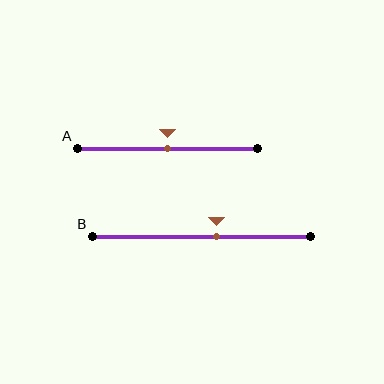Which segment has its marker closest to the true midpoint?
Segment A has its marker closest to the true midpoint.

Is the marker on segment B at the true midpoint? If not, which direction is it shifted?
No, the marker on segment B is shifted to the right by about 7% of the segment length.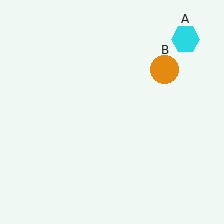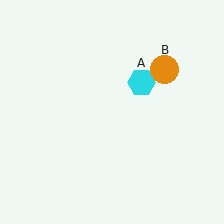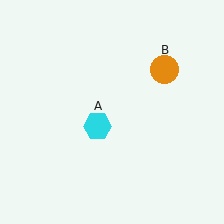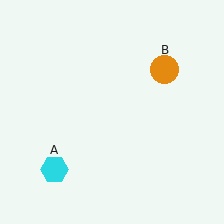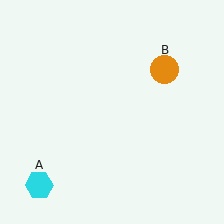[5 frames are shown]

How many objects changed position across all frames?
1 object changed position: cyan hexagon (object A).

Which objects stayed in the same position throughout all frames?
Orange circle (object B) remained stationary.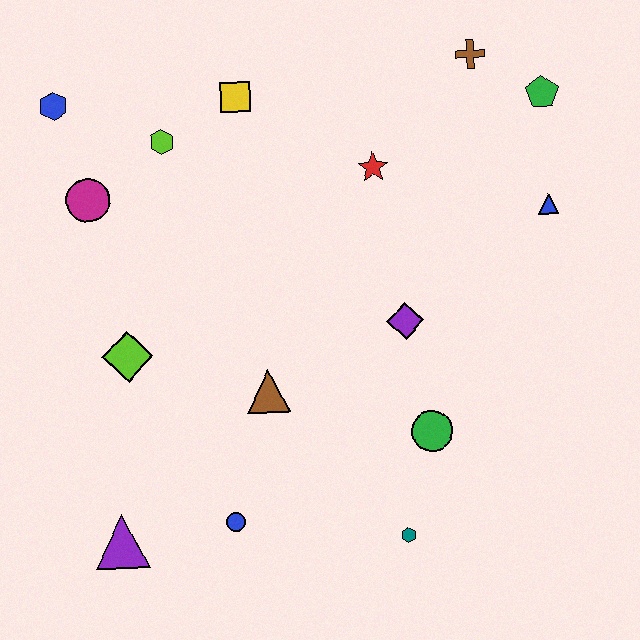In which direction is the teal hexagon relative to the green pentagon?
The teal hexagon is below the green pentagon.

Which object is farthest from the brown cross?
The purple triangle is farthest from the brown cross.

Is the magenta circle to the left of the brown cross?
Yes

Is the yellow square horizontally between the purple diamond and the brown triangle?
No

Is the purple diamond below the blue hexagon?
Yes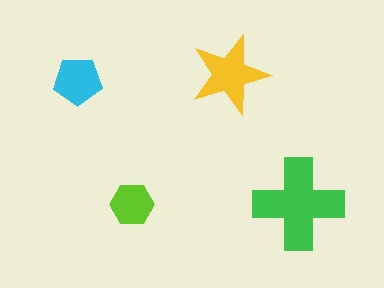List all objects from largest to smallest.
The green cross, the yellow star, the cyan pentagon, the lime hexagon.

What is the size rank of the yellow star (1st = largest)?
2nd.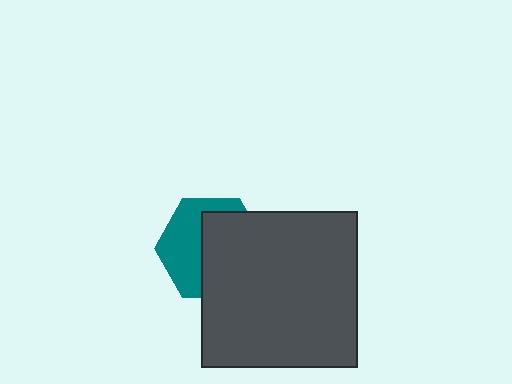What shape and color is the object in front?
The object in front is a dark gray square.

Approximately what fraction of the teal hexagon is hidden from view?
Roughly 54% of the teal hexagon is hidden behind the dark gray square.